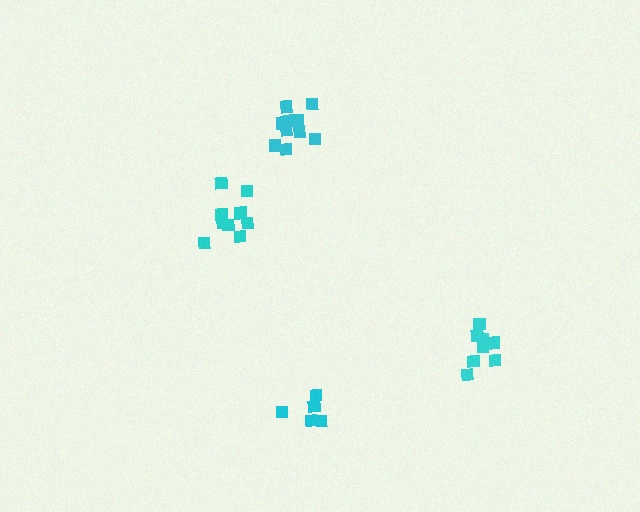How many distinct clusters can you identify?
There are 4 distinct clusters.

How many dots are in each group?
Group 1: 8 dots, Group 2: 11 dots, Group 3: 9 dots, Group 4: 5 dots (33 total).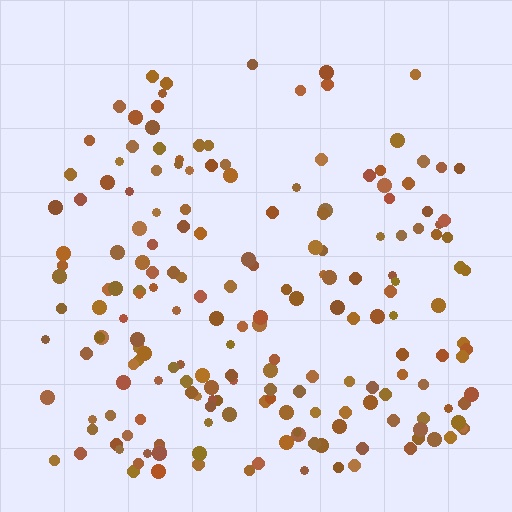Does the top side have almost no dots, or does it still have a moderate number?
Still a moderate number, just noticeably fewer than the bottom.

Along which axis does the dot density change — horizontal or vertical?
Vertical.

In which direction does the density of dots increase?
From top to bottom, with the bottom side densest.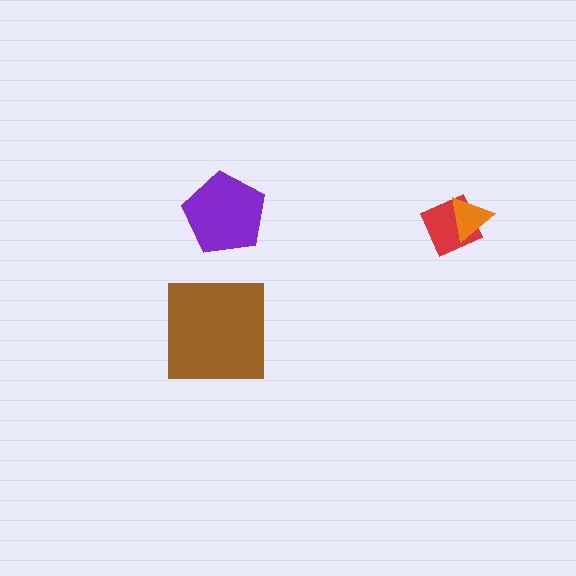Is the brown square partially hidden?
No, no other shape covers it.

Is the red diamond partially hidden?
Yes, it is partially covered by another shape.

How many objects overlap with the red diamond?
1 object overlaps with the red diamond.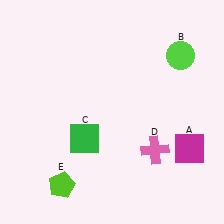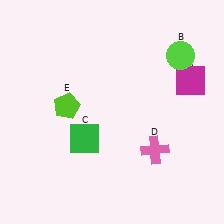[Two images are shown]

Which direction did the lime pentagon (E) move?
The lime pentagon (E) moved up.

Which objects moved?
The objects that moved are: the magenta square (A), the lime pentagon (E).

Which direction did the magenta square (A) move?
The magenta square (A) moved up.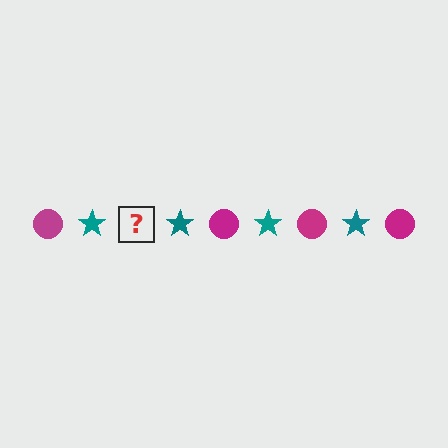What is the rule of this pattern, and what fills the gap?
The rule is that the pattern alternates between magenta circle and teal star. The gap should be filled with a magenta circle.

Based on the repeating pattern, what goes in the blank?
The blank should be a magenta circle.